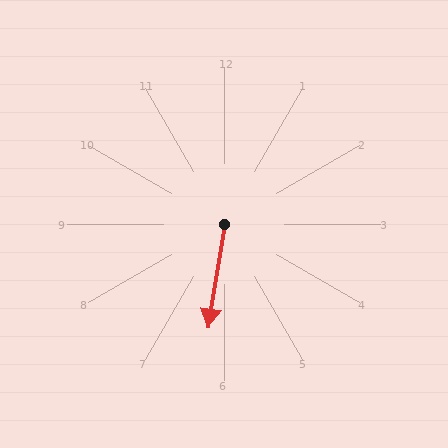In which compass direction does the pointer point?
South.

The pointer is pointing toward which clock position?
Roughly 6 o'clock.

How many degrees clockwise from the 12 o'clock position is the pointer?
Approximately 189 degrees.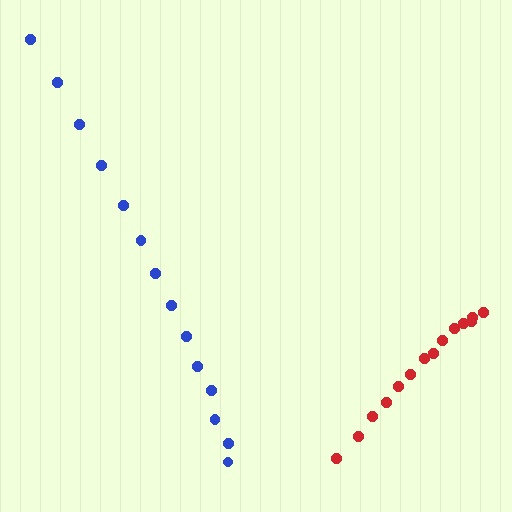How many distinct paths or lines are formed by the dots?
There are 2 distinct paths.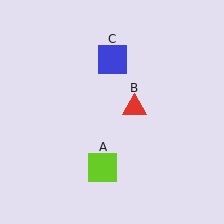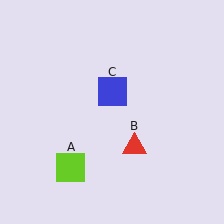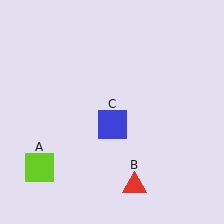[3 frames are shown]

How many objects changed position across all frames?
3 objects changed position: lime square (object A), red triangle (object B), blue square (object C).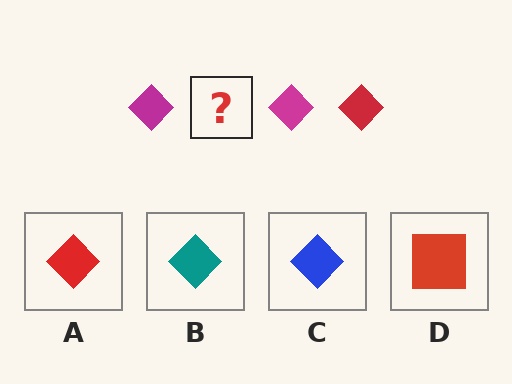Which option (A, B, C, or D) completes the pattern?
A.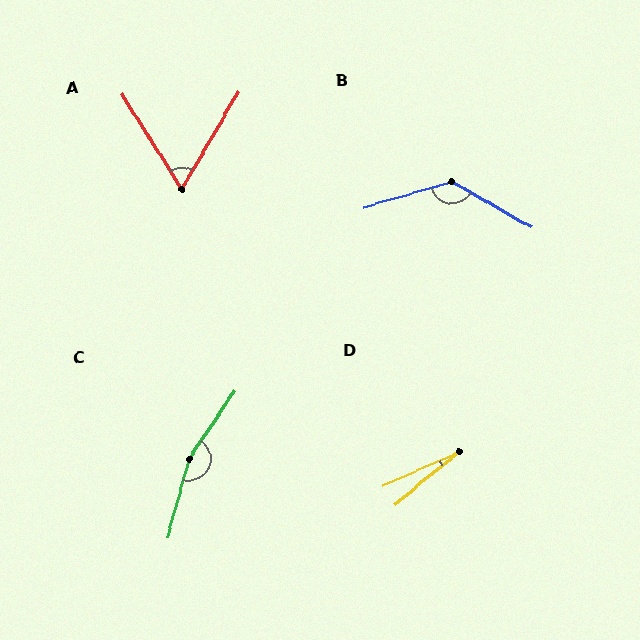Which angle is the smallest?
D, at approximately 16 degrees.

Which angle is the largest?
C, at approximately 161 degrees.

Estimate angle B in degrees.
Approximately 134 degrees.